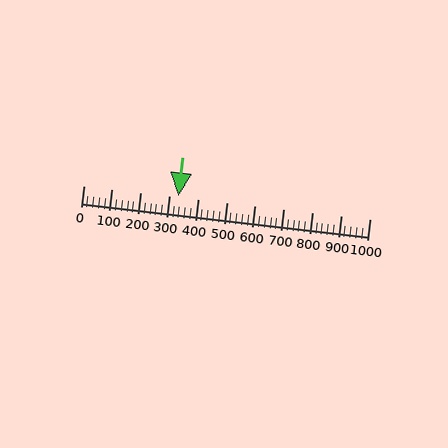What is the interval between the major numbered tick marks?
The major tick marks are spaced 100 units apart.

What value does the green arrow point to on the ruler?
The green arrow points to approximately 331.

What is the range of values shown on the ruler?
The ruler shows values from 0 to 1000.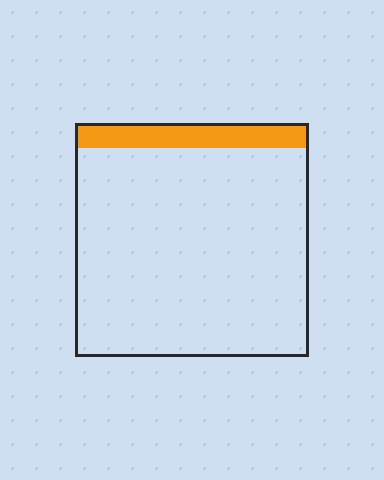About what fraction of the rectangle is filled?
About one tenth (1/10).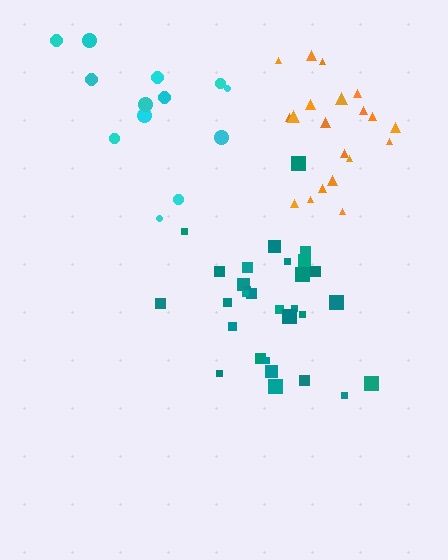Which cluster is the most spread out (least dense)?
Cyan.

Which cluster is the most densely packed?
Teal.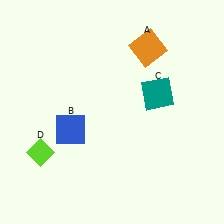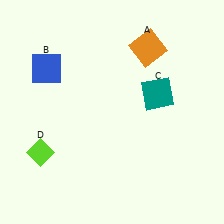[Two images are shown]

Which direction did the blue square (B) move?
The blue square (B) moved up.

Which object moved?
The blue square (B) moved up.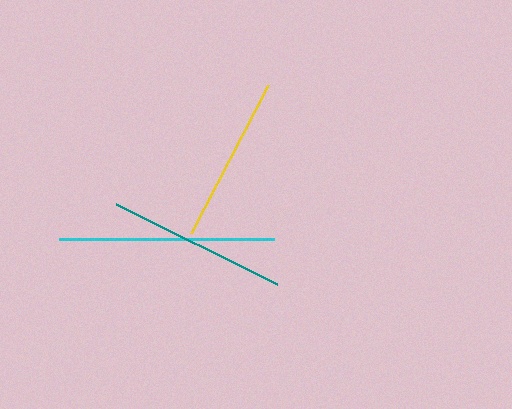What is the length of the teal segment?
The teal segment is approximately 180 pixels long.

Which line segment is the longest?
The cyan line is the longest at approximately 215 pixels.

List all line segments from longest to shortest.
From longest to shortest: cyan, teal, yellow.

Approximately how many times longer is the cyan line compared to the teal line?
The cyan line is approximately 1.2 times the length of the teal line.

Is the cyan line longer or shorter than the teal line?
The cyan line is longer than the teal line.